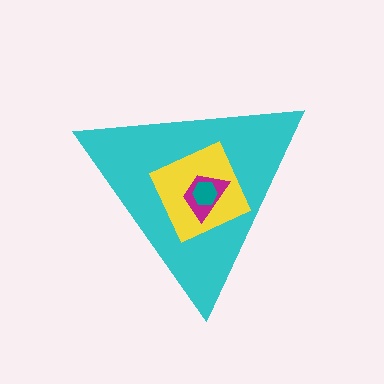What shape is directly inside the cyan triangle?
The yellow square.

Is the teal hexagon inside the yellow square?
Yes.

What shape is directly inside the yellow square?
The magenta trapezoid.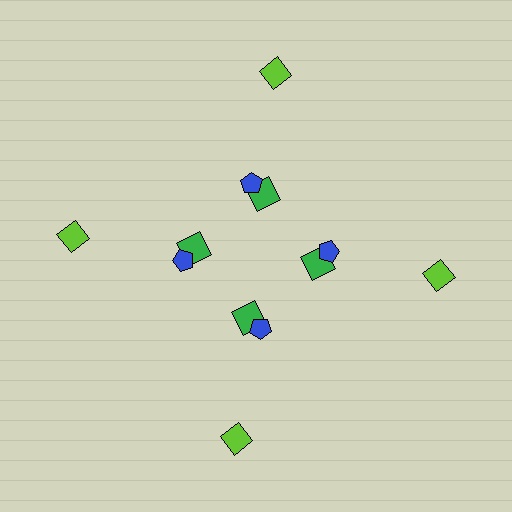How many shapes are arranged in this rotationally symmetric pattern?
There are 12 shapes, arranged in 4 groups of 3.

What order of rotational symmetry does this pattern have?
This pattern has 4-fold rotational symmetry.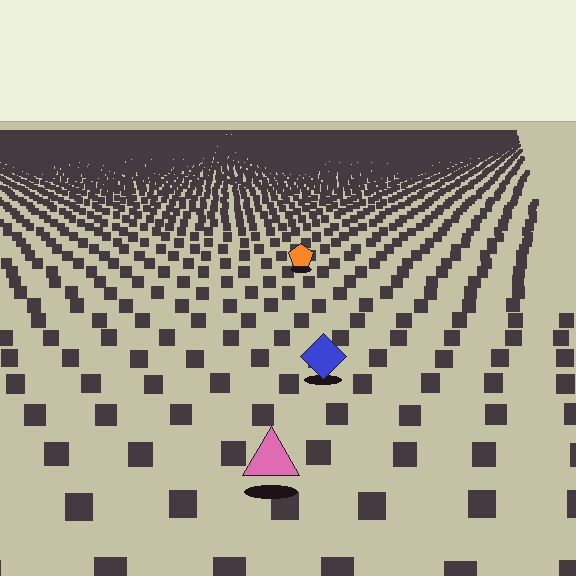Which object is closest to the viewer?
The pink triangle is closest. The texture marks near it are larger and more spread out.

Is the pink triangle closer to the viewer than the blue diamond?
Yes. The pink triangle is closer — you can tell from the texture gradient: the ground texture is coarser near it.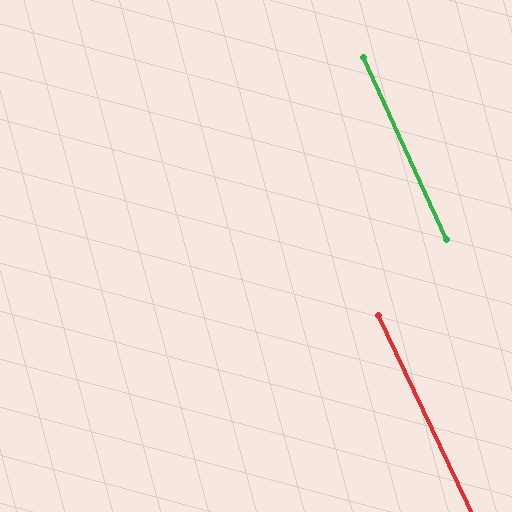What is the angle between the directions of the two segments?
Approximately 1 degree.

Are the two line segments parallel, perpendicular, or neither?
Parallel — their directions differ by only 0.8°.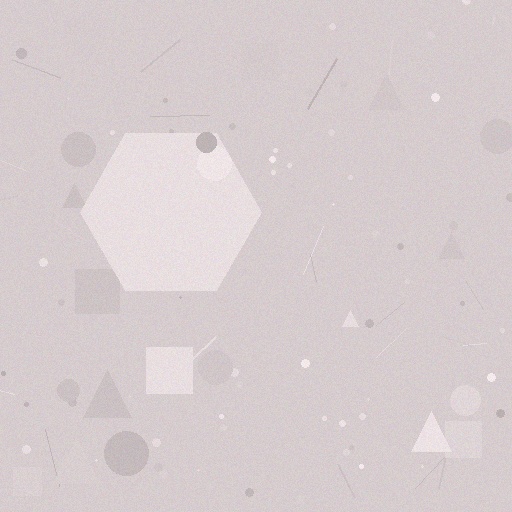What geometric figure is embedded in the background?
A hexagon is embedded in the background.